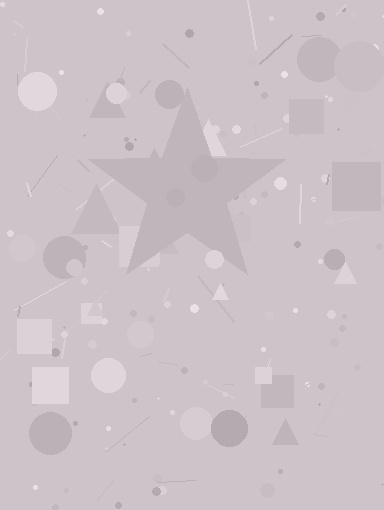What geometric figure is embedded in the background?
A star is embedded in the background.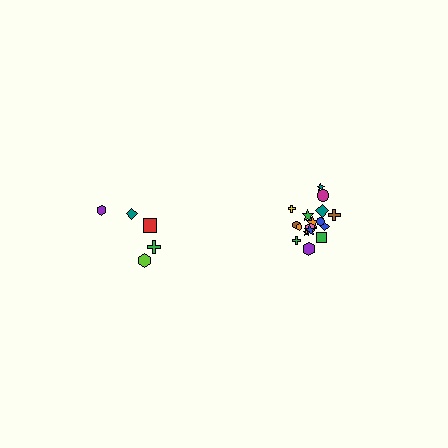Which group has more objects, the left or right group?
The right group.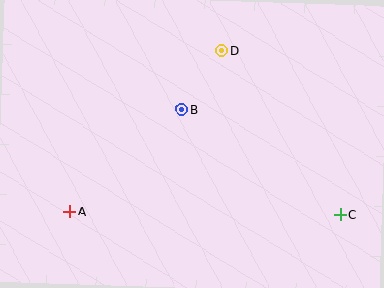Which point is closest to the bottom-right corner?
Point C is closest to the bottom-right corner.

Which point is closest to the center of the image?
Point B at (182, 109) is closest to the center.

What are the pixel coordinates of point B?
Point B is at (182, 109).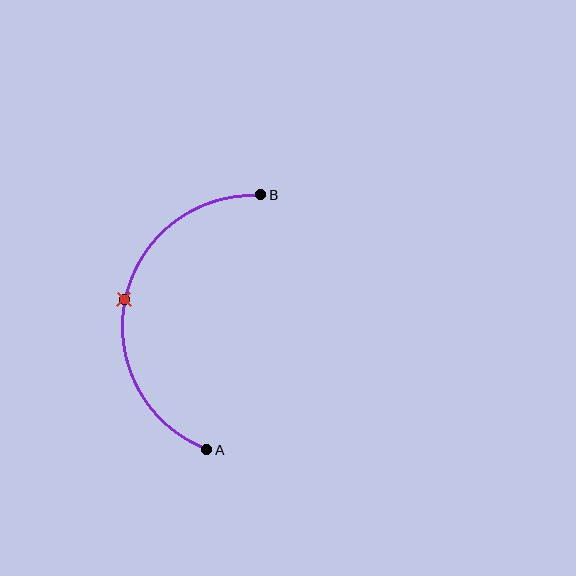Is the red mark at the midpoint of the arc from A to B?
Yes. The red mark lies on the arc at equal arc-length from both A and B — it is the arc midpoint.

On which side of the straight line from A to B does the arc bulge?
The arc bulges to the left of the straight line connecting A and B.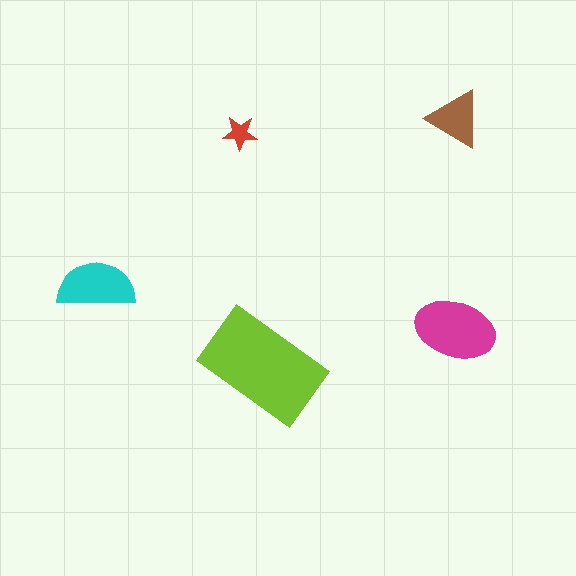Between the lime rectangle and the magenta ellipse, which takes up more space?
The lime rectangle.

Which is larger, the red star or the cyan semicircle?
The cyan semicircle.